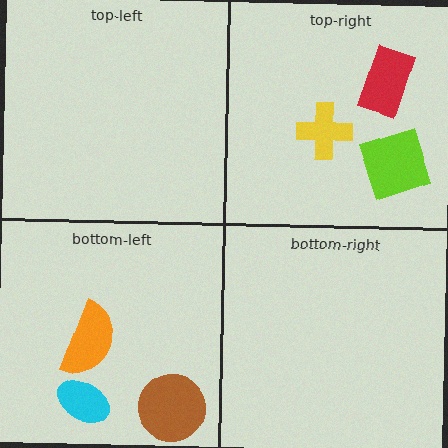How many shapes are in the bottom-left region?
3.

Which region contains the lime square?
The top-right region.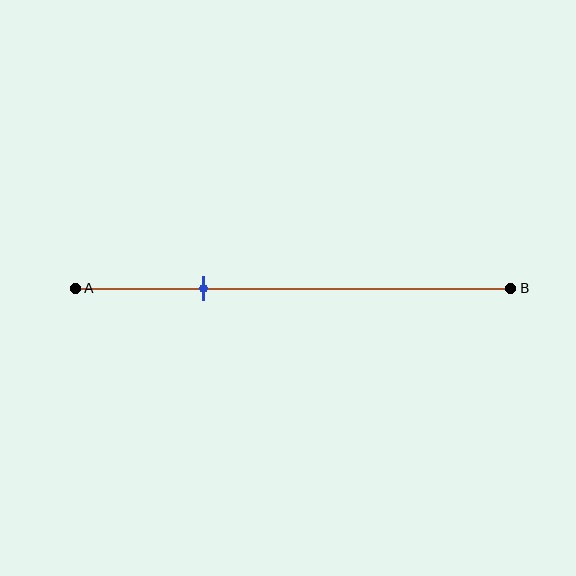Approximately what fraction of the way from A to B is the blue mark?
The blue mark is approximately 30% of the way from A to B.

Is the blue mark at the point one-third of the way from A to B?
No, the mark is at about 30% from A, not at the 33% one-third point.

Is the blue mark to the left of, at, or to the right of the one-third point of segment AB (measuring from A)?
The blue mark is to the left of the one-third point of segment AB.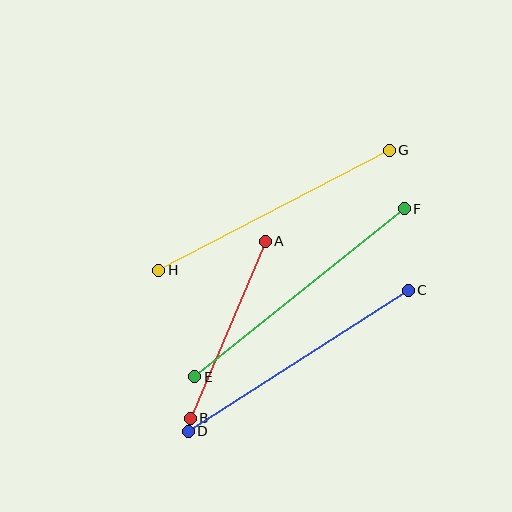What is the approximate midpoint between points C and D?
The midpoint is at approximately (298, 361) pixels.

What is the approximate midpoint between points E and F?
The midpoint is at approximately (299, 293) pixels.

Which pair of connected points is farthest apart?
Points E and F are farthest apart.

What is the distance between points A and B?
The distance is approximately 192 pixels.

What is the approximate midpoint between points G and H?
The midpoint is at approximately (274, 210) pixels.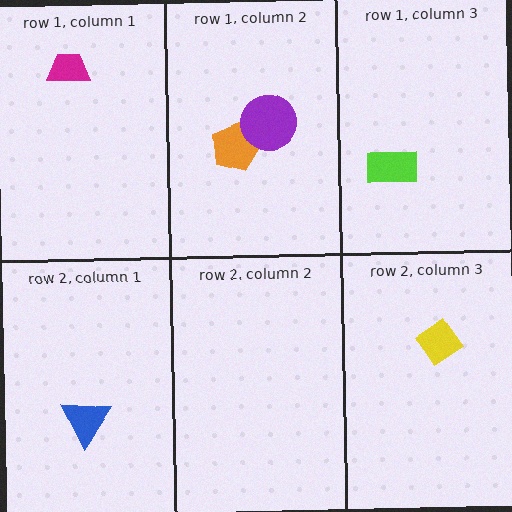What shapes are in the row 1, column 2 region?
The orange pentagon, the purple circle.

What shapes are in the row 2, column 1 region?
The blue triangle.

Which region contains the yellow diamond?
The row 2, column 3 region.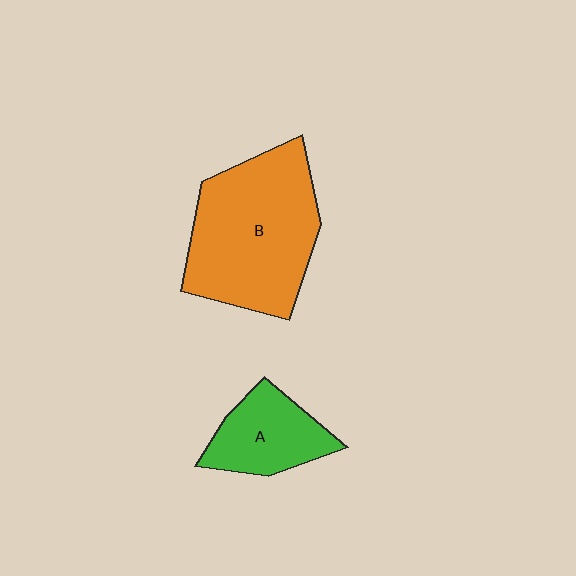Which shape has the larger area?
Shape B (orange).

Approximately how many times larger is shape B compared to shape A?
Approximately 2.2 times.